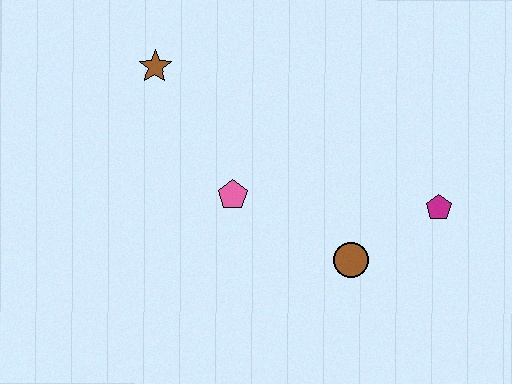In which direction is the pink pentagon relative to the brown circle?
The pink pentagon is to the left of the brown circle.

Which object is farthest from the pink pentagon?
The magenta pentagon is farthest from the pink pentagon.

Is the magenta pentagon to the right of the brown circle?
Yes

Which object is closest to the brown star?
The pink pentagon is closest to the brown star.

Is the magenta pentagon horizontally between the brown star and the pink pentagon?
No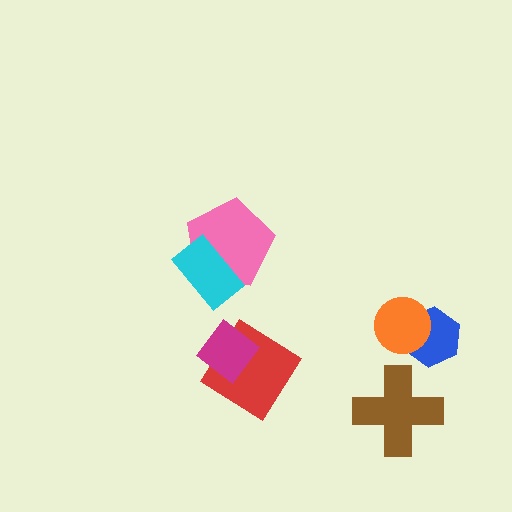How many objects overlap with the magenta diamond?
1 object overlaps with the magenta diamond.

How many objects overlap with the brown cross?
0 objects overlap with the brown cross.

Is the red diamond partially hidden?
Yes, it is partially covered by another shape.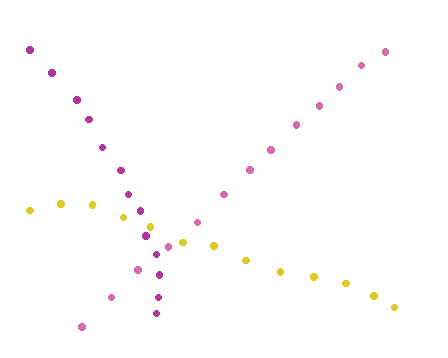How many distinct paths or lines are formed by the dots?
There are 3 distinct paths.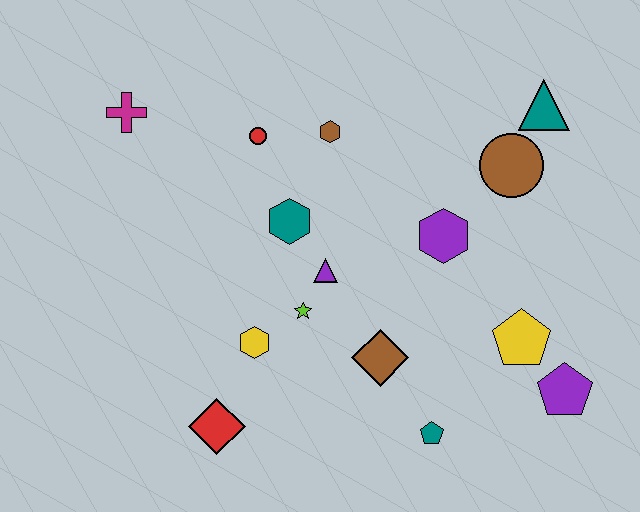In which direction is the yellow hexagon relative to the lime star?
The yellow hexagon is to the left of the lime star.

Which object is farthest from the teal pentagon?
The magenta cross is farthest from the teal pentagon.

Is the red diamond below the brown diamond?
Yes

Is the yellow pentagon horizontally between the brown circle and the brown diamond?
No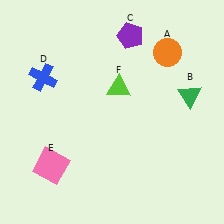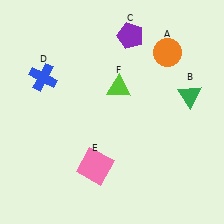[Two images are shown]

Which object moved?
The pink square (E) moved right.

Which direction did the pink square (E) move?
The pink square (E) moved right.